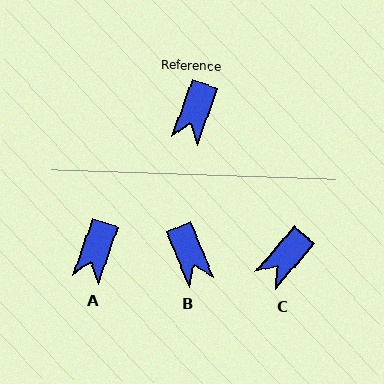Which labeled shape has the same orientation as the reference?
A.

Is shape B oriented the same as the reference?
No, it is off by about 42 degrees.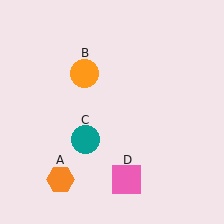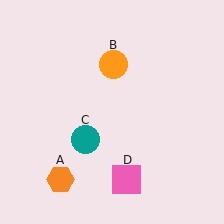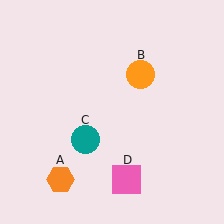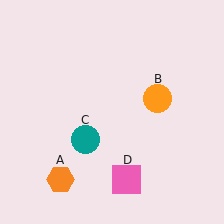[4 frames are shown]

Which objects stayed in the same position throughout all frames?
Orange hexagon (object A) and teal circle (object C) and pink square (object D) remained stationary.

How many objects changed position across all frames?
1 object changed position: orange circle (object B).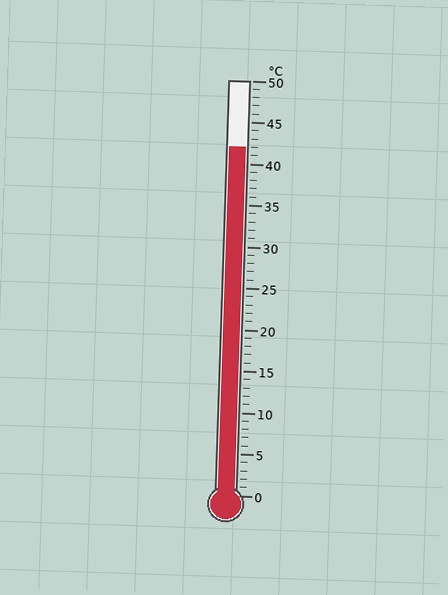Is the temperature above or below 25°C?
The temperature is above 25°C.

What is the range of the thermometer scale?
The thermometer scale ranges from 0°C to 50°C.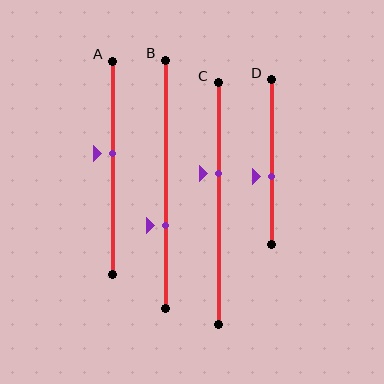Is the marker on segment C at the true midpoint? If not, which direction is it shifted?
No, the marker on segment C is shifted upward by about 12% of the segment length.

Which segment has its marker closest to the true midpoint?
Segment A has its marker closest to the true midpoint.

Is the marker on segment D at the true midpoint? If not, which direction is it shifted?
No, the marker on segment D is shifted downward by about 9% of the segment length.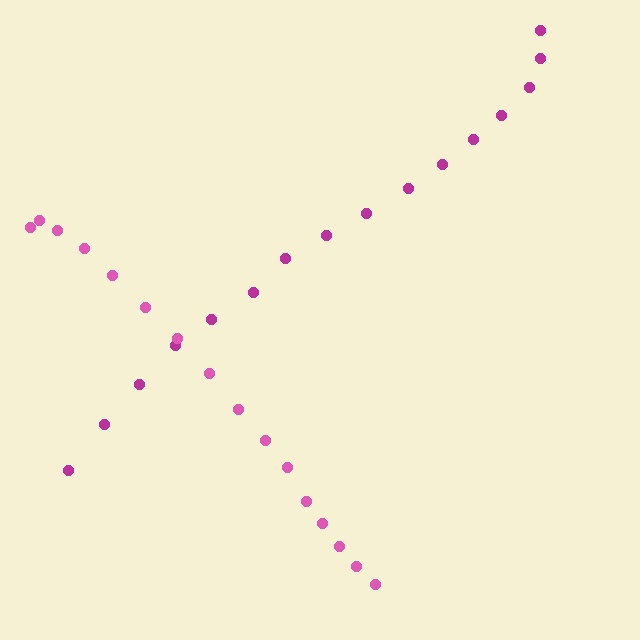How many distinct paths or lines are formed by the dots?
There are 2 distinct paths.